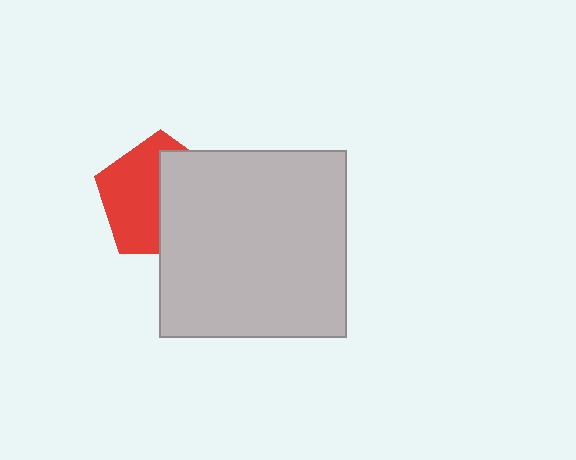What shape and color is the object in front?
The object in front is a light gray square.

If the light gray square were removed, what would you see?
You would see the complete red pentagon.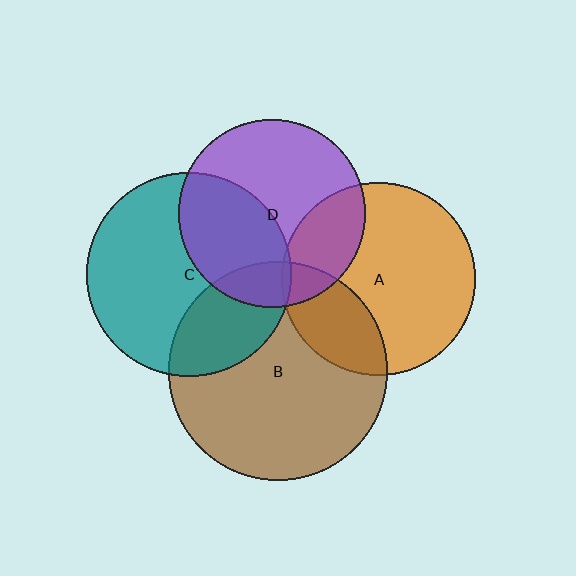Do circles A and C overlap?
Yes.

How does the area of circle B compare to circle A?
Approximately 1.3 times.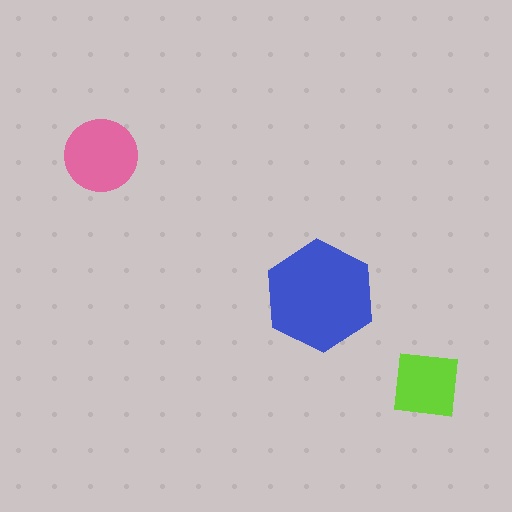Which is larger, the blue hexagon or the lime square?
The blue hexagon.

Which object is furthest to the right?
The lime square is rightmost.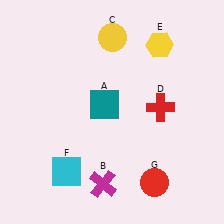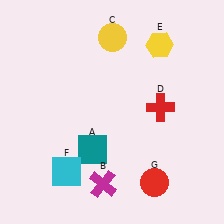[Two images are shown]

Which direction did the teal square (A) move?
The teal square (A) moved down.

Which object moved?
The teal square (A) moved down.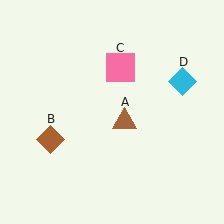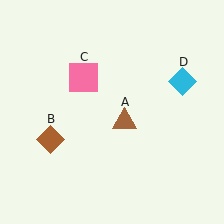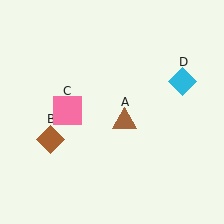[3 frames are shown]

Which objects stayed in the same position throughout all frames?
Brown triangle (object A) and brown diamond (object B) and cyan diamond (object D) remained stationary.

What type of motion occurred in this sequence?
The pink square (object C) rotated counterclockwise around the center of the scene.